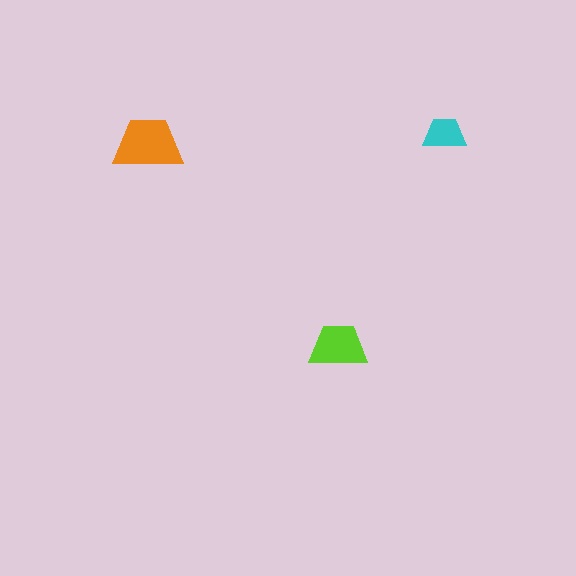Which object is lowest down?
The lime trapezoid is bottommost.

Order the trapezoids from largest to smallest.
the orange one, the lime one, the cyan one.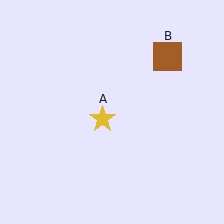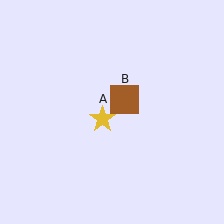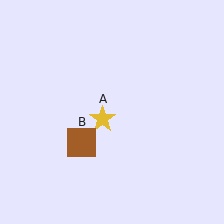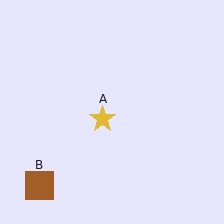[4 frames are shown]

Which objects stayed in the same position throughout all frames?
Yellow star (object A) remained stationary.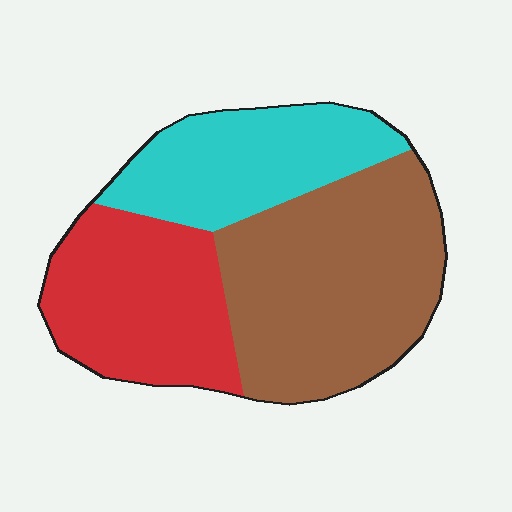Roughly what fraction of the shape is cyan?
Cyan covers about 25% of the shape.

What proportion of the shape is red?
Red covers 30% of the shape.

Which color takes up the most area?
Brown, at roughly 45%.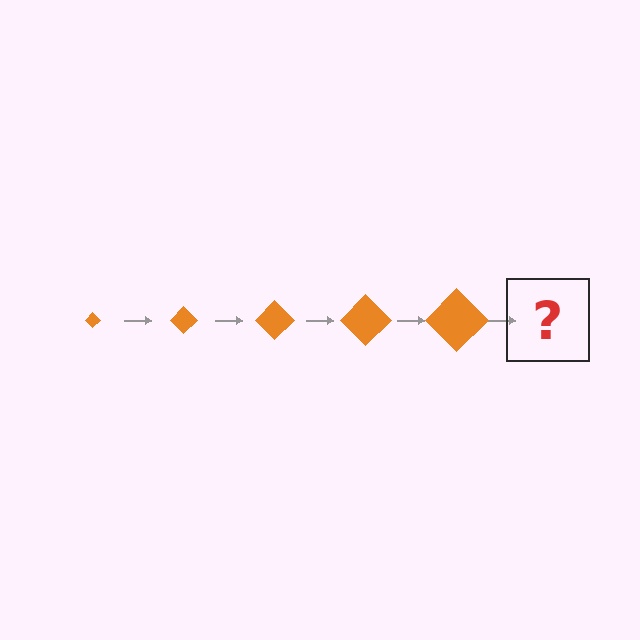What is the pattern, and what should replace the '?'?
The pattern is that the diamond gets progressively larger each step. The '?' should be an orange diamond, larger than the previous one.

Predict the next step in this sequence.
The next step is an orange diamond, larger than the previous one.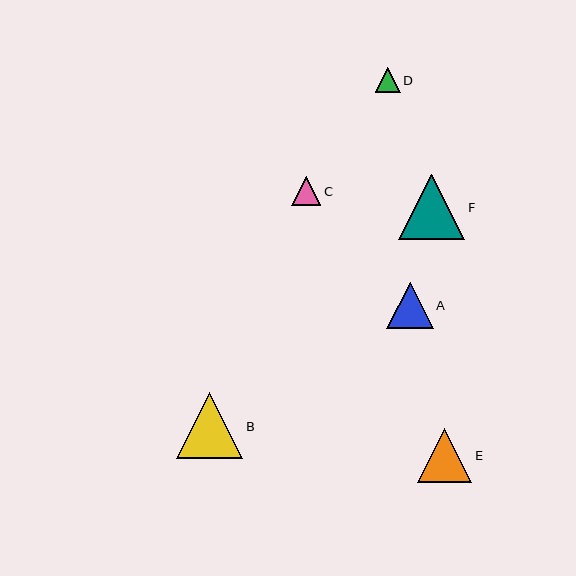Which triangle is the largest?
Triangle B is the largest with a size of approximately 66 pixels.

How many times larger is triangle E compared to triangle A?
Triangle E is approximately 1.2 times the size of triangle A.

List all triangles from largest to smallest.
From largest to smallest: B, F, E, A, C, D.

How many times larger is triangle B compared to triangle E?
Triangle B is approximately 1.2 times the size of triangle E.